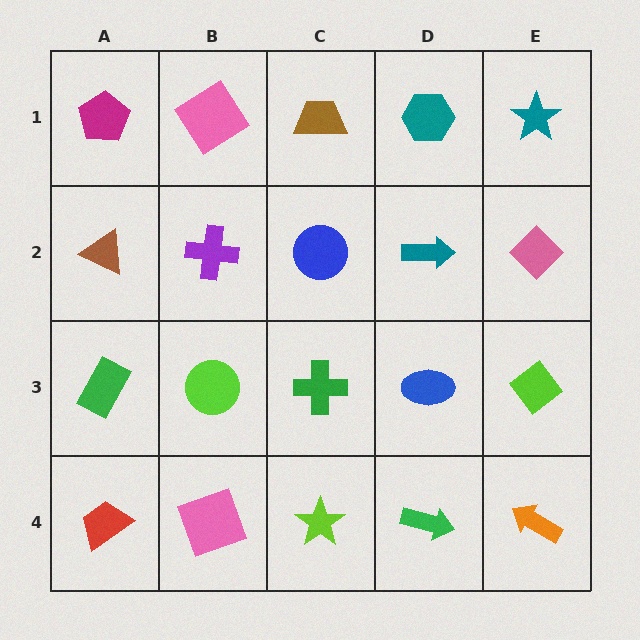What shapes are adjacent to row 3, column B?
A purple cross (row 2, column B), a pink square (row 4, column B), a green rectangle (row 3, column A), a green cross (row 3, column C).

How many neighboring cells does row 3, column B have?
4.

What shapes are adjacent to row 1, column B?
A purple cross (row 2, column B), a magenta pentagon (row 1, column A), a brown trapezoid (row 1, column C).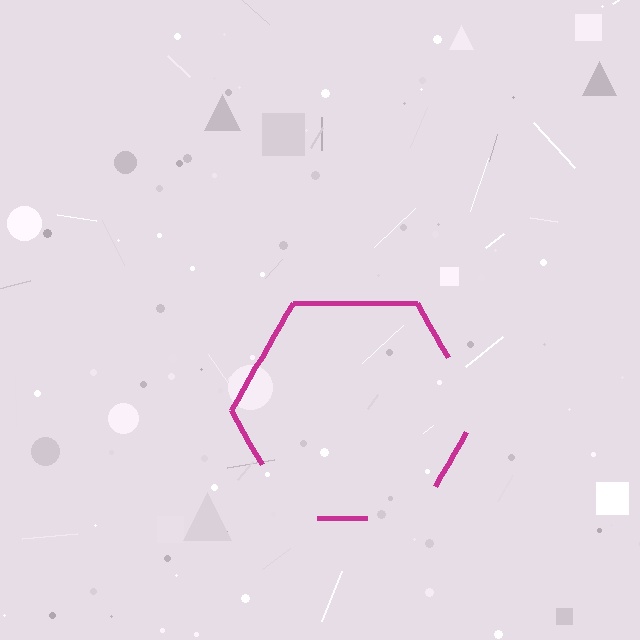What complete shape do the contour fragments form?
The contour fragments form a hexagon.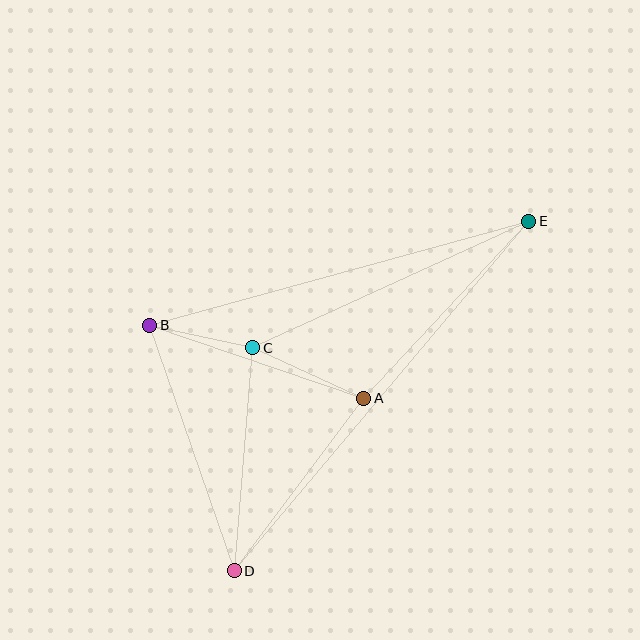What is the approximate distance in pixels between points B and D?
The distance between B and D is approximately 259 pixels.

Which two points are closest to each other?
Points B and C are closest to each other.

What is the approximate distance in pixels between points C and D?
The distance between C and D is approximately 224 pixels.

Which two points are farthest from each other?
Points D and E are farthest from each other.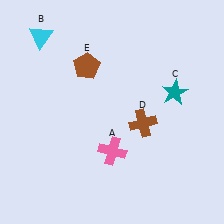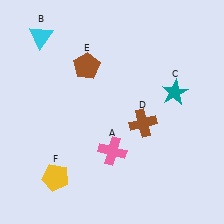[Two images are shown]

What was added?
A yellow pentagon (F) was added in Image 2.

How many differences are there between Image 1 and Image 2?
There is 1 difference between the two images.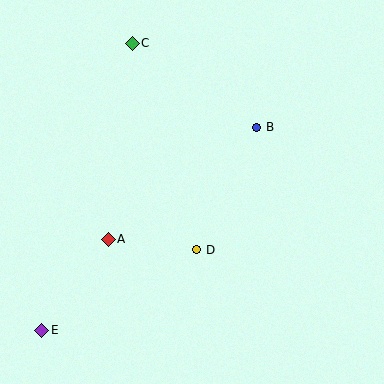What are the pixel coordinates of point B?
Point B is at (257, 127).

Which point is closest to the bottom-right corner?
Point D is closest to the bottom-right corner.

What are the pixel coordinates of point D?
Point D is at (197, 250).